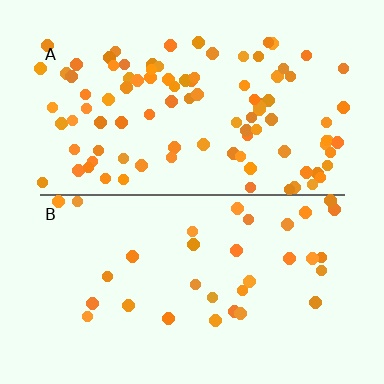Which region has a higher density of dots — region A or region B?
A (the top).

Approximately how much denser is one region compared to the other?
Approximately 3.0× — region A over region B.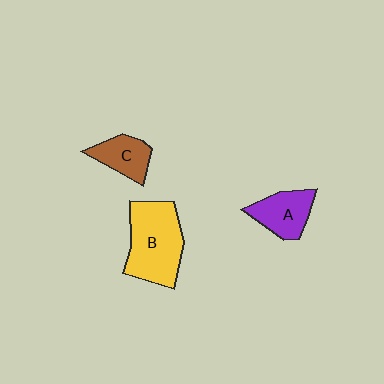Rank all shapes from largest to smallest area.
From largest to smallest: B (yellow), A (purple), C (brown).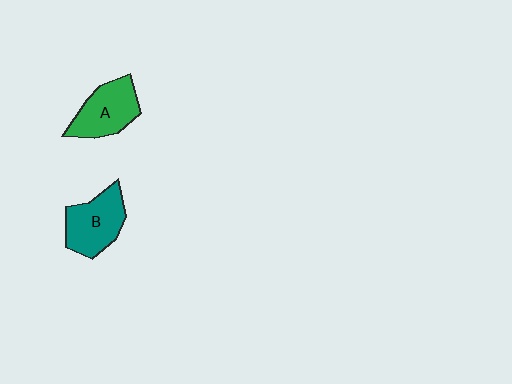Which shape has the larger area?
Shape B (teal).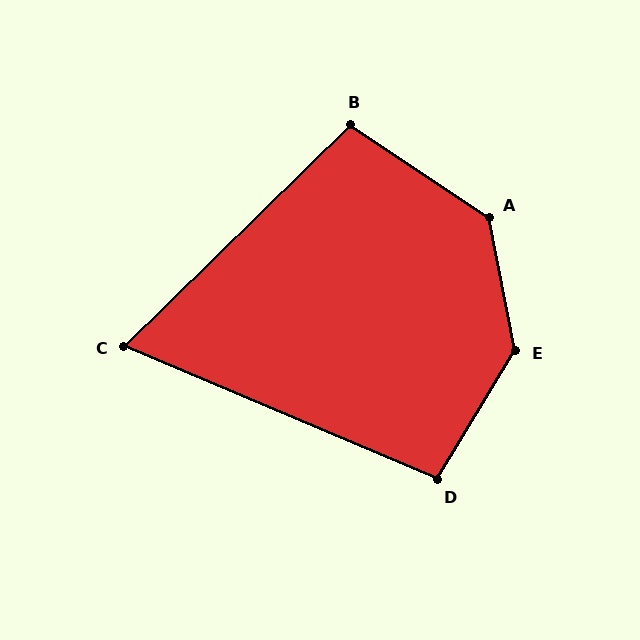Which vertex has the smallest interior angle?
C, at approximately 67 degrees.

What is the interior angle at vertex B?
Approximately 102 degrees (obtuse).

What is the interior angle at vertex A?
Approximately 135 degrees (obtuse).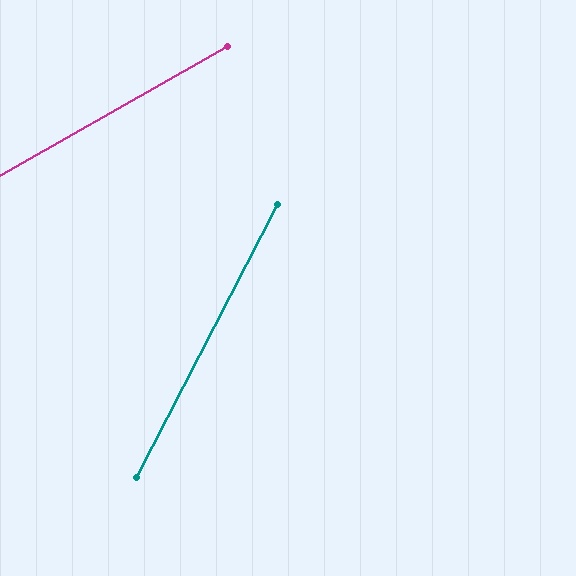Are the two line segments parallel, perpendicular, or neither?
Neither parallel nor perpendicular — they differ by about 33°.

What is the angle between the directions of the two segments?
Approximately 33 degrees.